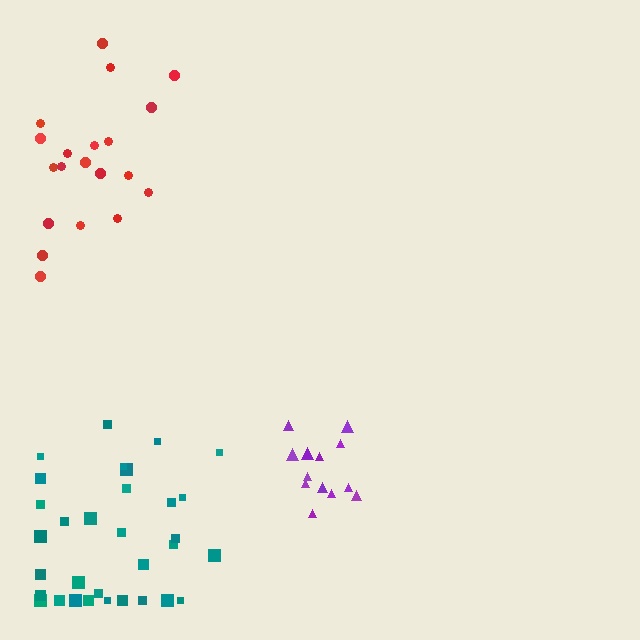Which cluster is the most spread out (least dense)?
Teal.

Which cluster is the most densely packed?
Purple.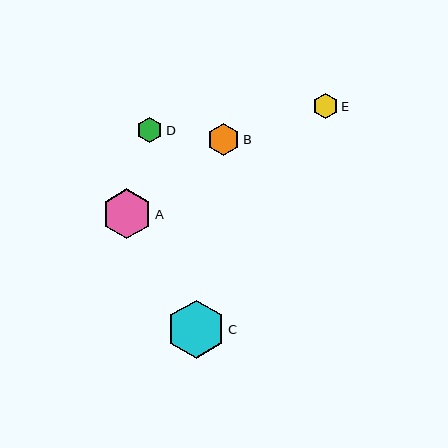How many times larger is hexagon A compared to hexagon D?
Hexagon A is approximately 1.9 times the size of hexagon D.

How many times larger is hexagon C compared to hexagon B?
Hexagon C is approximately 1.8 times the size of hexagon B.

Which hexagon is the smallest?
Hexagon E is the smallest with a size of approximately 26 pixels.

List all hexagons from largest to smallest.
From largest to smallest: C, A, B, D, E.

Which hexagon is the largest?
Hexagon C is the largest with a size of approximately 58 pixels.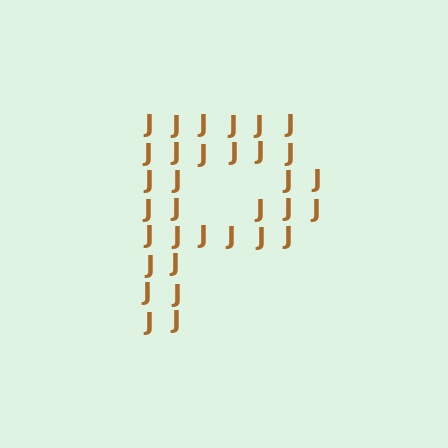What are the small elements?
The small elements are letter J's.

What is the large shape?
The large shape is the letter P.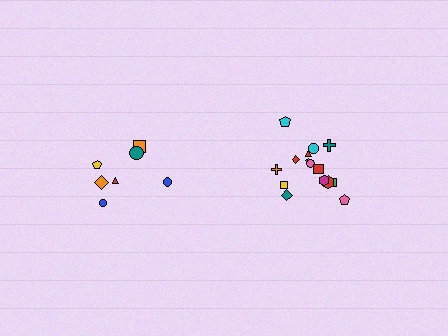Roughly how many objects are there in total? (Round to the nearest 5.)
Roughly 20 objects in total.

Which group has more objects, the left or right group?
The right group.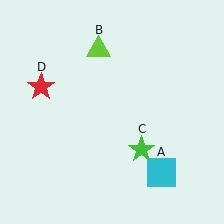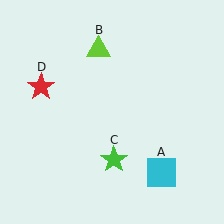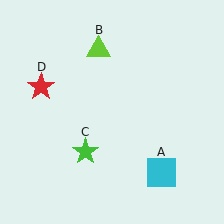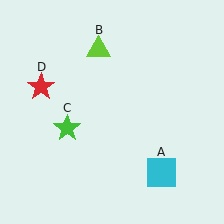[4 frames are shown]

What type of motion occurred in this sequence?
The green star (object C) rotated clockwise around the center of the scene.